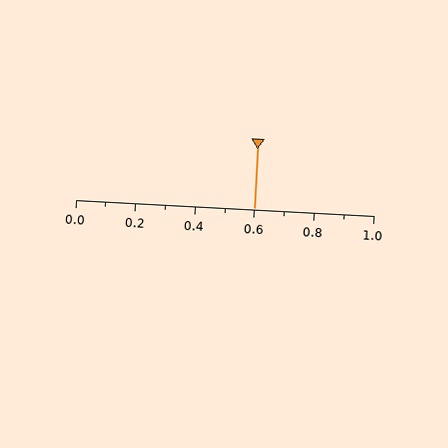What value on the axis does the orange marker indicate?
The marker indicates approximately 0.6.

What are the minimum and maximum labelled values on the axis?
The axis runs from 0.0 to 1.0.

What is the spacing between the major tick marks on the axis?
The major ticks are spaced 0.2 apart.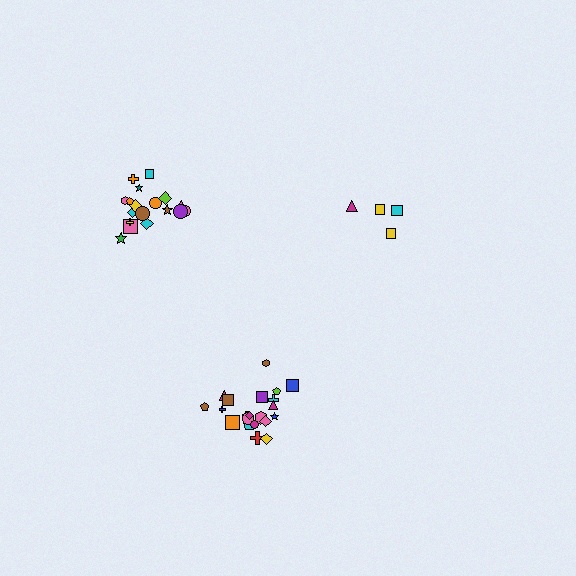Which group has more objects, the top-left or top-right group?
The top-left group.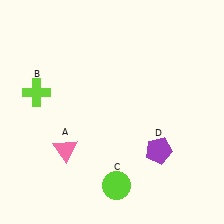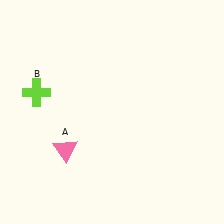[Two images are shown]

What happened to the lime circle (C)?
The lime circle (C) was removed in Image 2. It was in the bottom-right area of Image 1.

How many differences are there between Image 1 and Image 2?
There are 2 differences between the two images.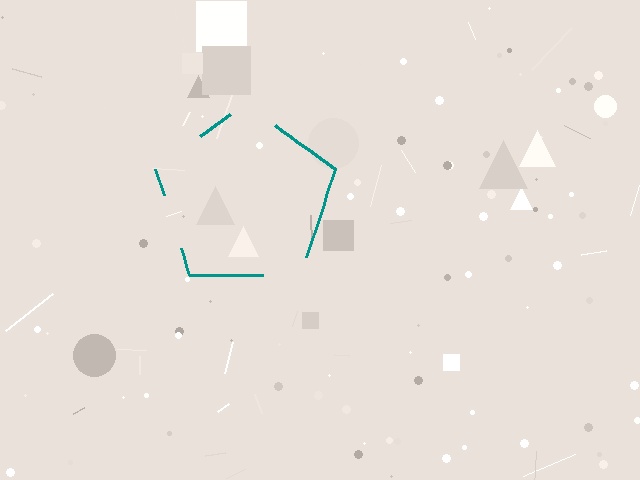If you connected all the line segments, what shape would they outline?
They would outline a pentagon.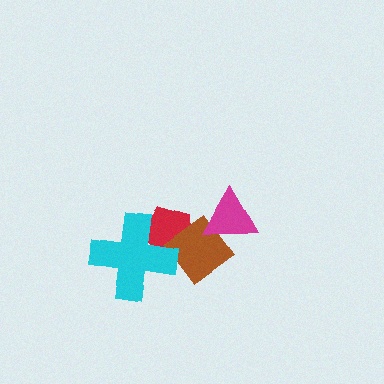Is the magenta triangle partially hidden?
No, no other shape covers it.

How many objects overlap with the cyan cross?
2 objects overlap with the cyan cross.